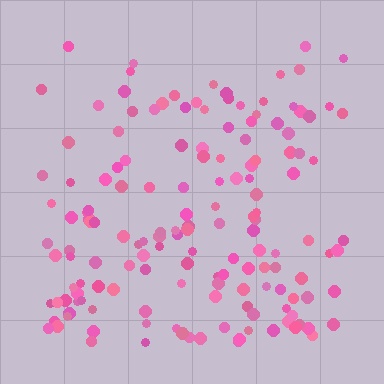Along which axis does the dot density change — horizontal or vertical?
Vertical.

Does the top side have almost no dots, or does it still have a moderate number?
Still a moderate number, just noticeably fewer than the bottom.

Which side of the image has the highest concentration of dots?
The bottom.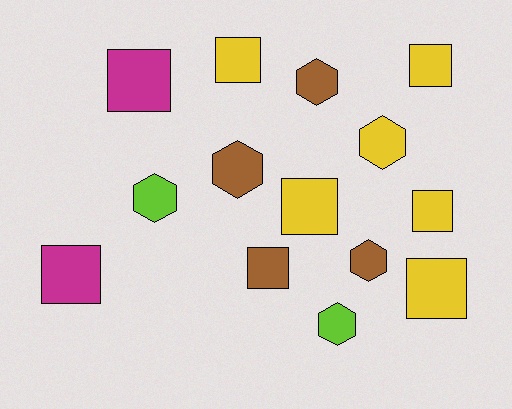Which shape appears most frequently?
Square, with 8 objects.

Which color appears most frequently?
Yellow, with 6 objects.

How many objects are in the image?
There are 14 objects.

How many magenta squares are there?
There are 2 magenta squares.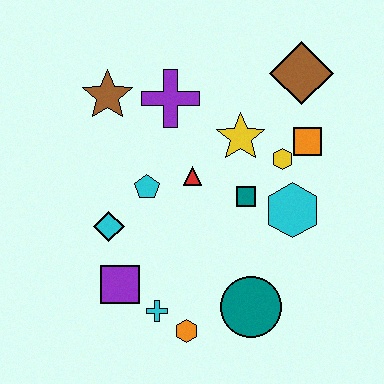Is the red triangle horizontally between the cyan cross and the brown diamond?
Yes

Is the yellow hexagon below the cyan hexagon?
No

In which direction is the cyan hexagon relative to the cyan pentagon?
The cyan hexagon is to the right of the cyan pentagon.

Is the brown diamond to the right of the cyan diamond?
Yes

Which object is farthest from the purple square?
The brown diamond is farthest from the purple square.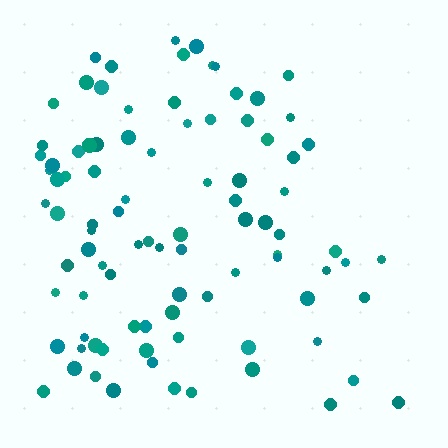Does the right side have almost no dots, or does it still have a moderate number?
Still a moderate number, just noticeably fewer than the left.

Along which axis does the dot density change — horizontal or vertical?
Horizontal.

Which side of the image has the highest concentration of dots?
The left.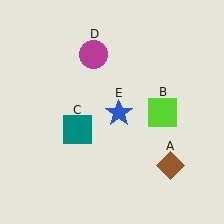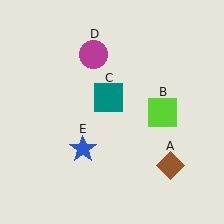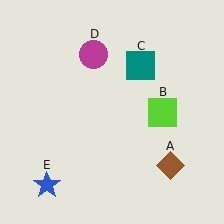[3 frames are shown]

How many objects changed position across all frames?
2 objects changed position: teal square (object C), blue star (object E).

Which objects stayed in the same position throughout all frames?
Brown diamond (object A) and lime square (object B) and magenta circle (object D) remained stationary.